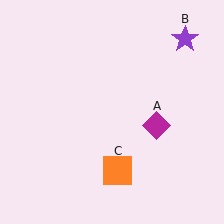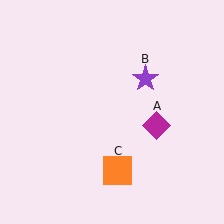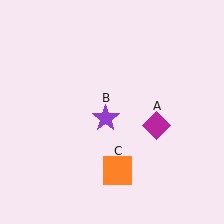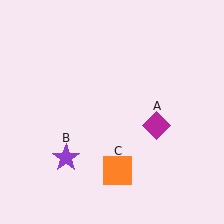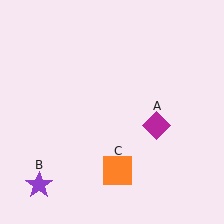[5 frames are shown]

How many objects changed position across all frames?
1 object changed position: purple star (object B).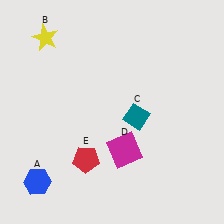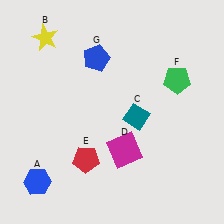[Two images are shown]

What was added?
A green pentagon (F), a blue pentagon (G) were added in Image 2.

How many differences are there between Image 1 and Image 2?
There are 2 differences between the two images.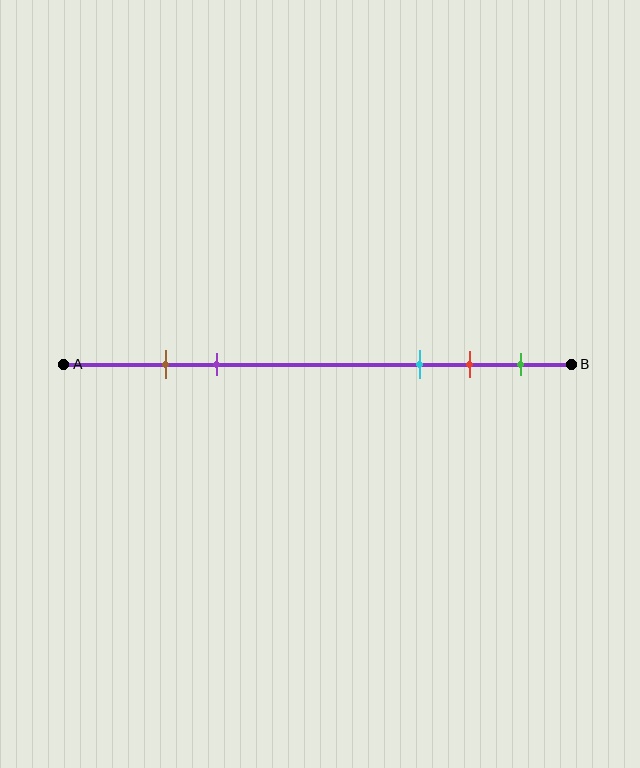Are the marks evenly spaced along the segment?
No, the marks are not evenly spaced.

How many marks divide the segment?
There are 5 marks dividing the segment.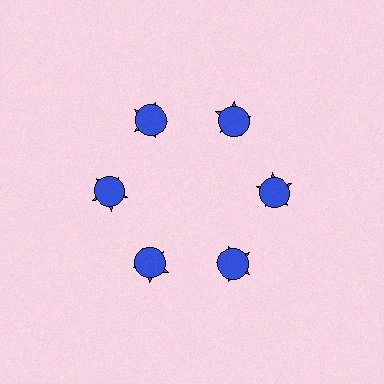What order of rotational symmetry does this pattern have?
This pattern has 6-fold rotational symmetry.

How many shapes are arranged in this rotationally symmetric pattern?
There are 12 shapes, arranged in 6 groups of 2.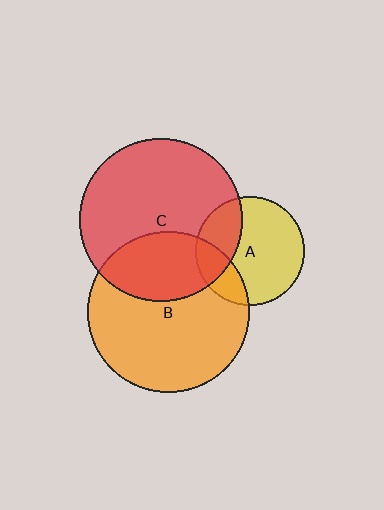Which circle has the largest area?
Circle C (red).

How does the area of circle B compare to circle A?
Approximately 2.2 times.